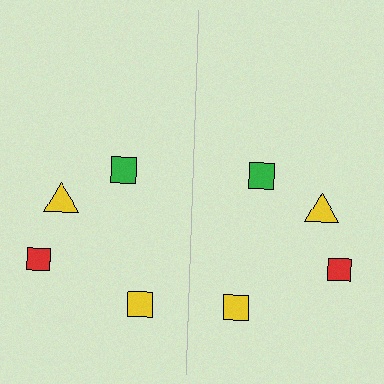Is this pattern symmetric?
Yes, this pattern has bilateral (reflection) symmetry.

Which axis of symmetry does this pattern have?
The pattern has a vertical axis of symmetry running through the center of the image.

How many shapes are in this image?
There are 8 shapes in this image.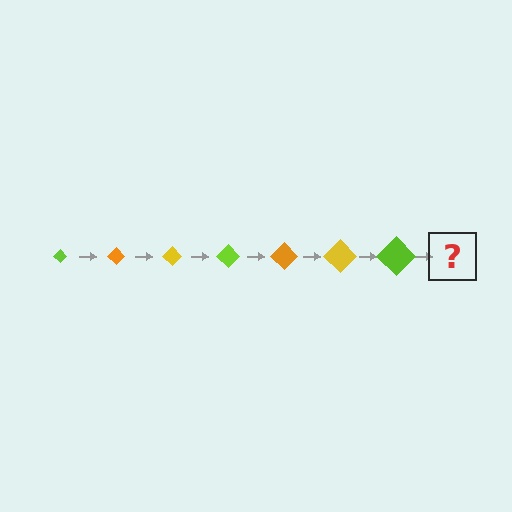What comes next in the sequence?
The next element should be an orange diamond, larger than the previous one.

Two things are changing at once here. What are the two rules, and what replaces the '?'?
The two rules are that the diamond grows larger each step and the color cycles through lime, orange, and yellow. The '?' should be an orange diamond, larger than the previous one.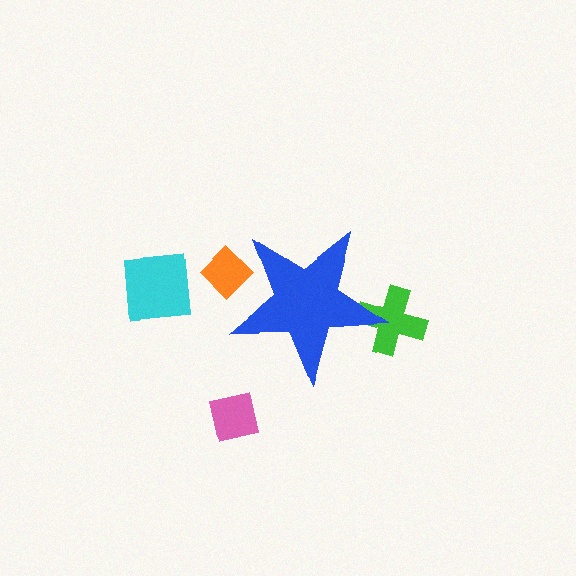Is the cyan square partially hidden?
No, the cyan square is fully visible.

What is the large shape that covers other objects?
A blue star.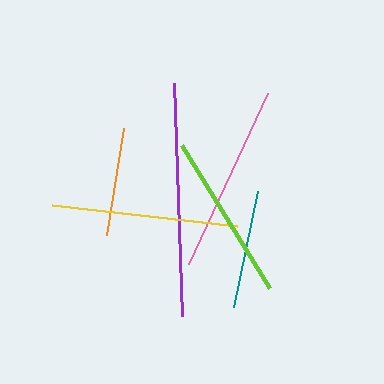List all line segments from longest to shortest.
From longest to shortest: purple, pink, yellow, lime, teal, orange.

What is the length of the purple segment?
The purple segment is approximately 233 pixels long.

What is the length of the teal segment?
The teal segment is approximately 118 pixels long.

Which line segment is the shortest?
The orange line is the shortest at approximately 108 pixels.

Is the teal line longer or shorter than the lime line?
The lime line is longer than the teal line.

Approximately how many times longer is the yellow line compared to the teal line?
The yellow line is approximately 1.6 times the length of the teal line.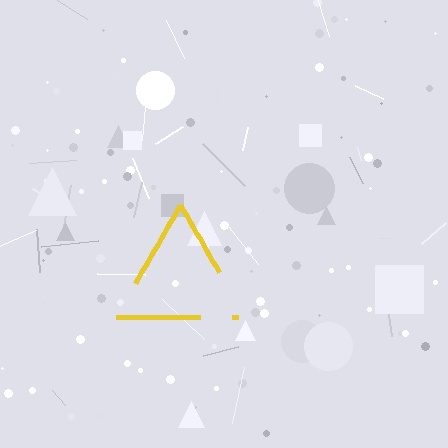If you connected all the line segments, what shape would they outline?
They would outline a triangle.